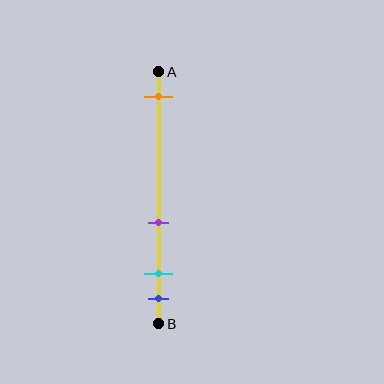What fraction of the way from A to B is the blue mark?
The blue mark is approximately 90% (0.9) of the way from A to B.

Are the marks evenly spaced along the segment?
No, the marks are not evenly spaced.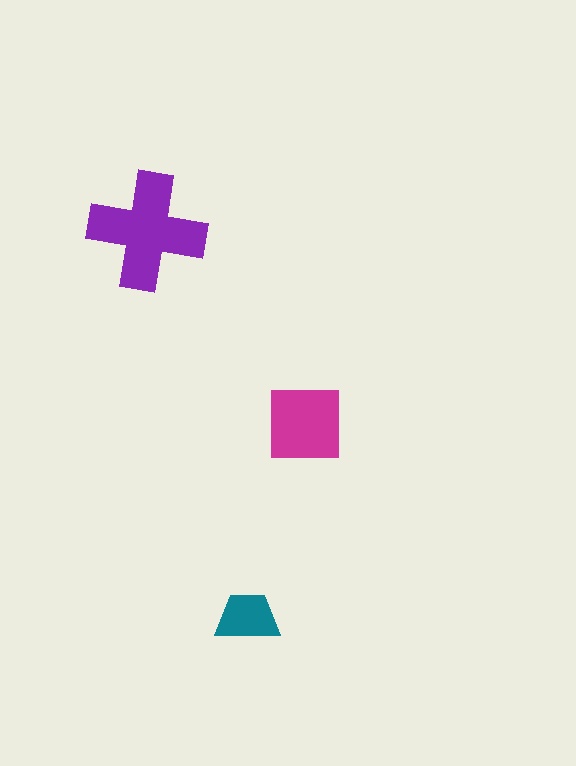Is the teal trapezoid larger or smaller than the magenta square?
Smaller.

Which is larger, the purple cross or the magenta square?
The purple cross.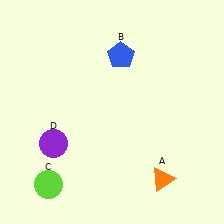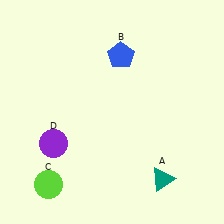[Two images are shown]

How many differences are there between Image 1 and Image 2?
There is 1 difference between the two images.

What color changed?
The triangle (A) changed from orange in Image 1 to teal in Image 2.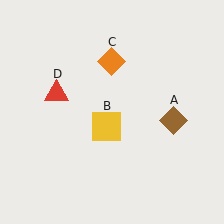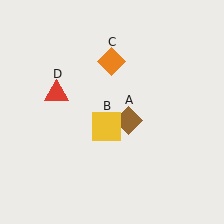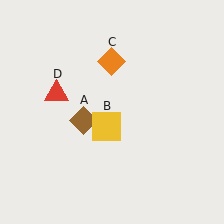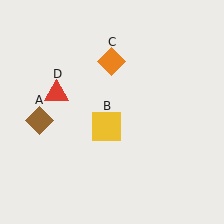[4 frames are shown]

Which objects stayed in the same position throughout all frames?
Yellow square (object B) and orange diamond (object C) and red triangle (object D) remained stationary.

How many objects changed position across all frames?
1 object changed position: brown diamond (object A).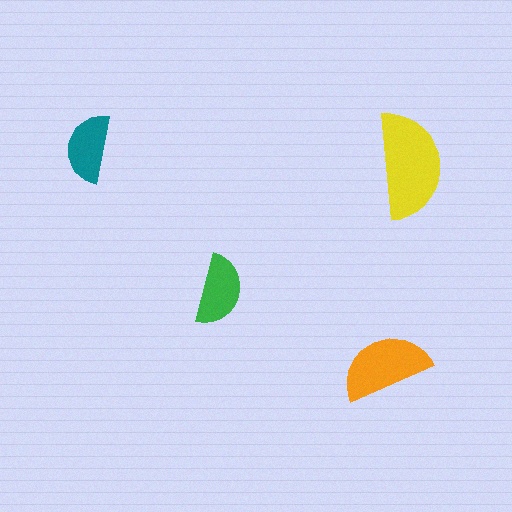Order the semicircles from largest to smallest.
the yellow one, the orange one, the green one, the teal one.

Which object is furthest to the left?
The teal semicircle is leftmost.